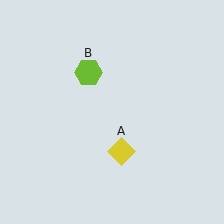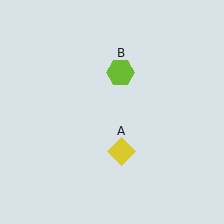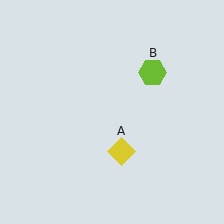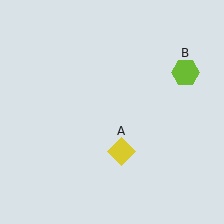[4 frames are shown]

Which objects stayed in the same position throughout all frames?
Yellow diamond (object A) remained stationary.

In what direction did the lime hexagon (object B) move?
The lime hexagon (object B) moved right.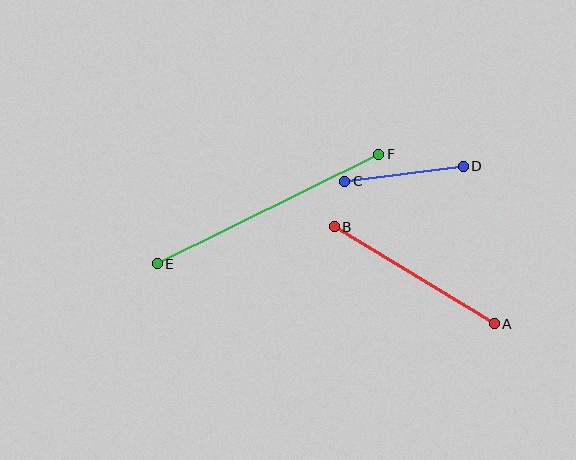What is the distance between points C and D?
The distance is approximately 119 pixels.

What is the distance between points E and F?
The distance is approximately 247 pixels.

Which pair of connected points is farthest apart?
Points E and F are farthest apart.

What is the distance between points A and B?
The distance is approximately 187 pixels.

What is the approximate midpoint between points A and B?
The midpoint is at approximately (414, 275) pixels.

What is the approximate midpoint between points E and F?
The midpoint is at approximately (268, 209) pixels.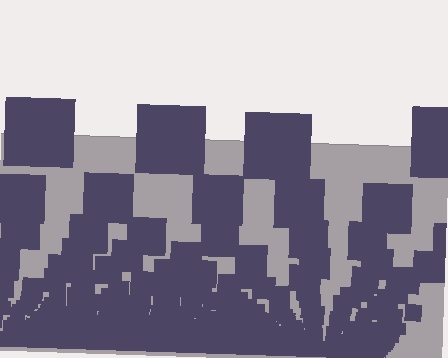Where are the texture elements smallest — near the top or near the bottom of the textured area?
Near the bottom.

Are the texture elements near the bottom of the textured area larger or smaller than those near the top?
Smaller. The gradient is inverted — elements near the bottom are smaller and denser.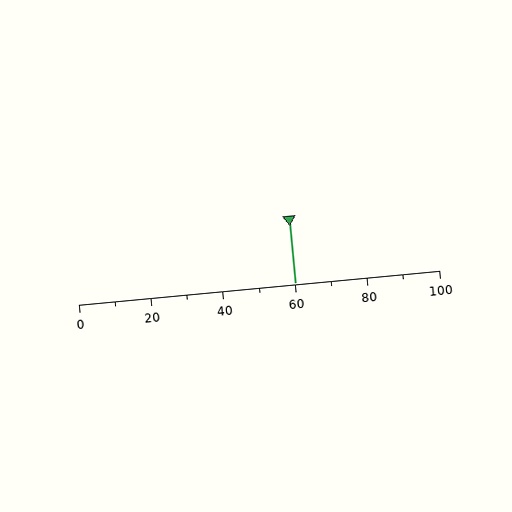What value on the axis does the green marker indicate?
The marker indicates approximately 60.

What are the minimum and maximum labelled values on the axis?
The axis runs from 0 to 100.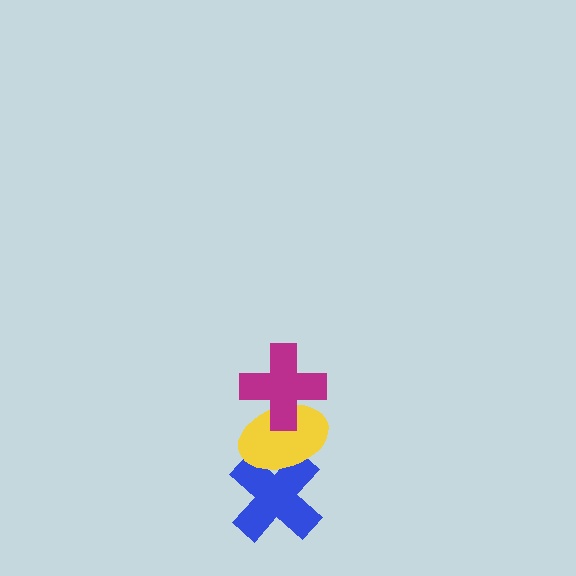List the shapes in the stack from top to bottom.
From top to bottom: the magenta cross, the yellow ellipse, the blue cross.